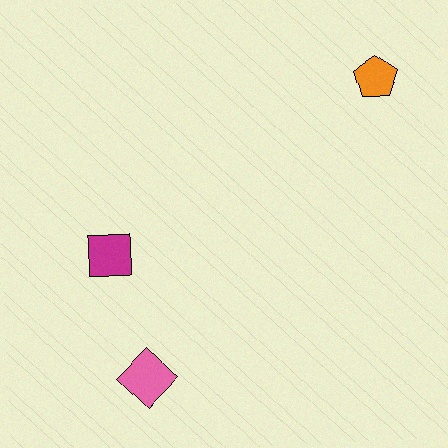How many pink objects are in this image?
There is 1 pink object.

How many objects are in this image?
There are 3 objects.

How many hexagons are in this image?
There are no hexagons.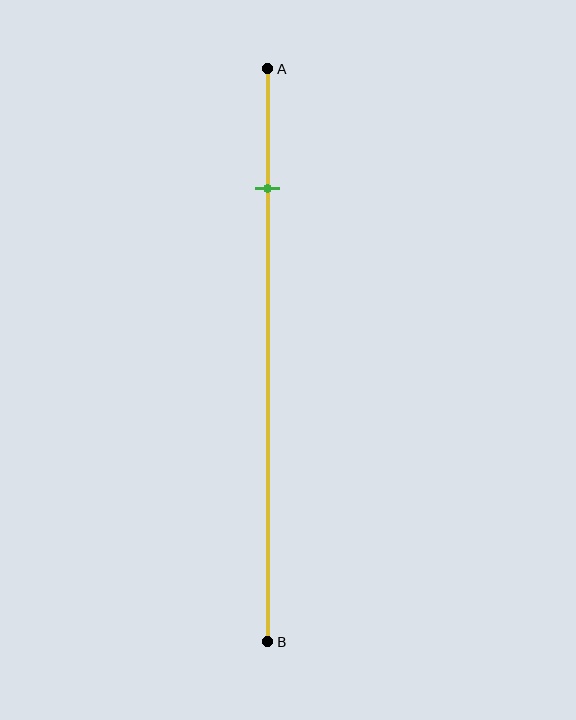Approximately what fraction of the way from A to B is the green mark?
The green mark is approximately 20% of the way from A to B.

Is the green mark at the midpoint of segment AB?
No, the mark is at about 20% from A, not at the 50% midpoint.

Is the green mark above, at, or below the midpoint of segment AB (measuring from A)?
The green mark is above the midpoint of segment AB.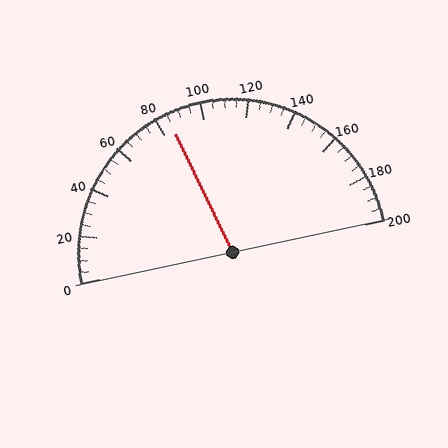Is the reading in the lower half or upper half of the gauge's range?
The reading is in the lower half of the range (0 to 200).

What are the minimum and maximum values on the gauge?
The gauge ranges from 0 to 200.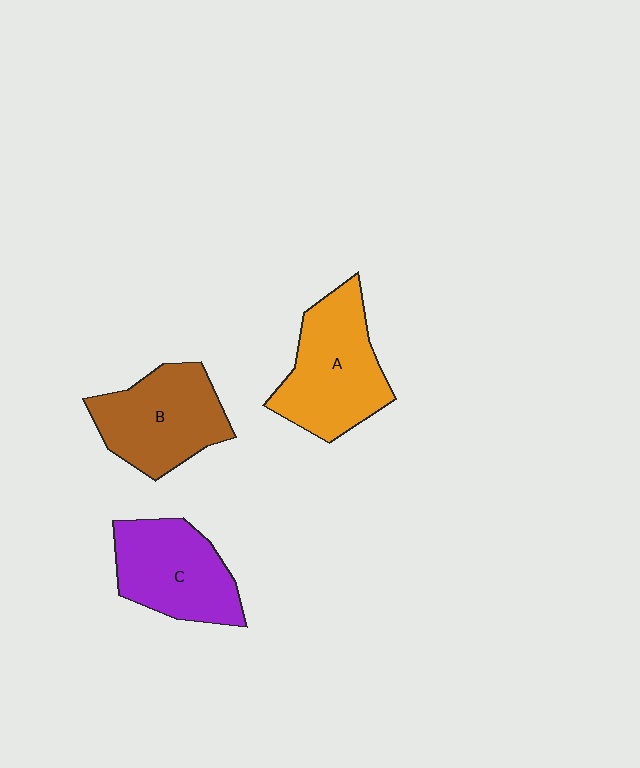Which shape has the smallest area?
Shape C (purple).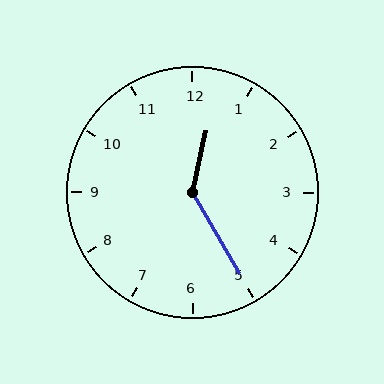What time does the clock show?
12:25.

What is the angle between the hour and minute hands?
Approximately 138 degrees.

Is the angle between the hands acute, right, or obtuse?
It is obtuse.